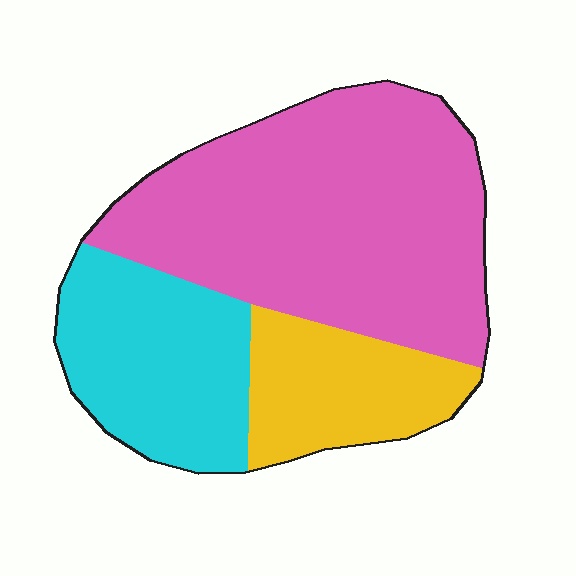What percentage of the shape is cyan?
Cyan takes up about one quarter (1/4) of the shape.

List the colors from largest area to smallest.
From largest to smallest: pink, cyan, yellow.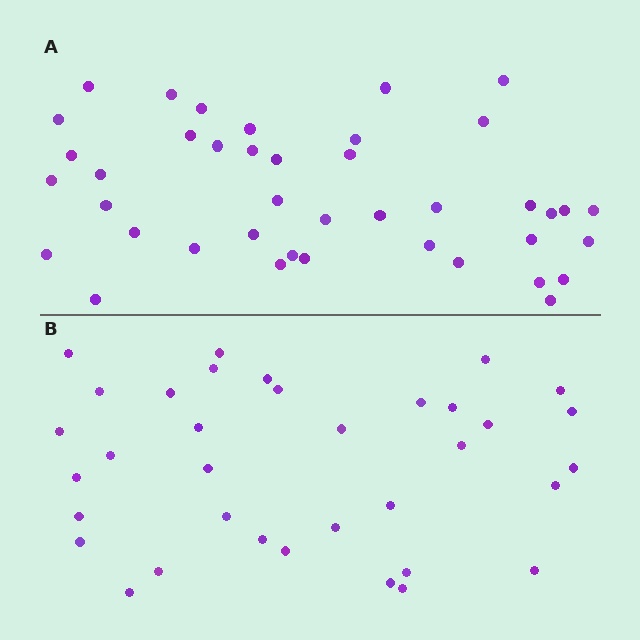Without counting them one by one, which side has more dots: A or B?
Region A (the top region) has more dots.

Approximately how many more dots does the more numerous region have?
Region A has about 6 more dots than region B.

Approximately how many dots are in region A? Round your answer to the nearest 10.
About 40 dots. (The exact count is 41, which rounds to 40.)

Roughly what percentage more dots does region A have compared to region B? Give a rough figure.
About 15% more.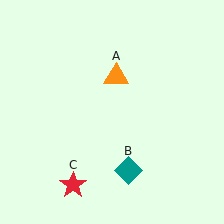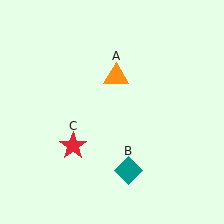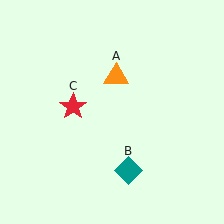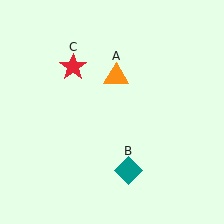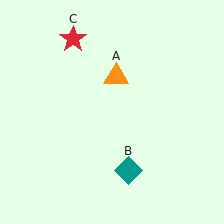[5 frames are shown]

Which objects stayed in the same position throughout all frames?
Orange triangle (object A) and teal diamond (object B) remained stationary.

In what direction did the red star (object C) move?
The red star (object C) moved up.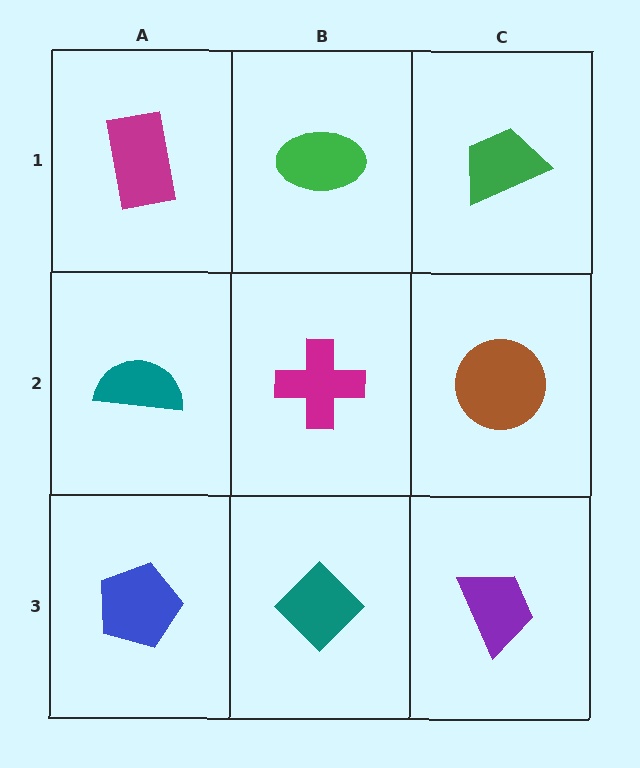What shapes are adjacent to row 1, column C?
A brown circle (row 2, column C), a green ellipse (row 1, column B).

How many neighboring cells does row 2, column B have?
4.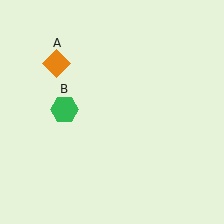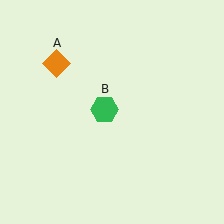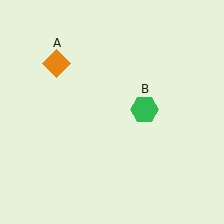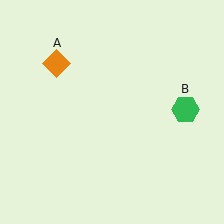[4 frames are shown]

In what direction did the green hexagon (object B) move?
The green hexagon (object B) moved right.